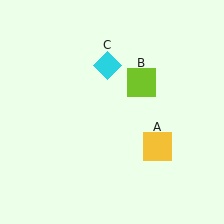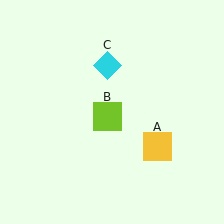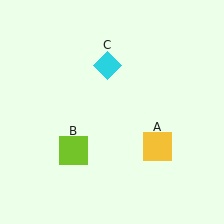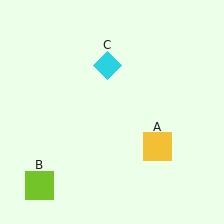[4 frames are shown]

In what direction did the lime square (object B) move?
The lime square (object B) moved down and to the left.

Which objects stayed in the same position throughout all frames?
Yellow square (object A) and cyan diamond (object C) remained stationary.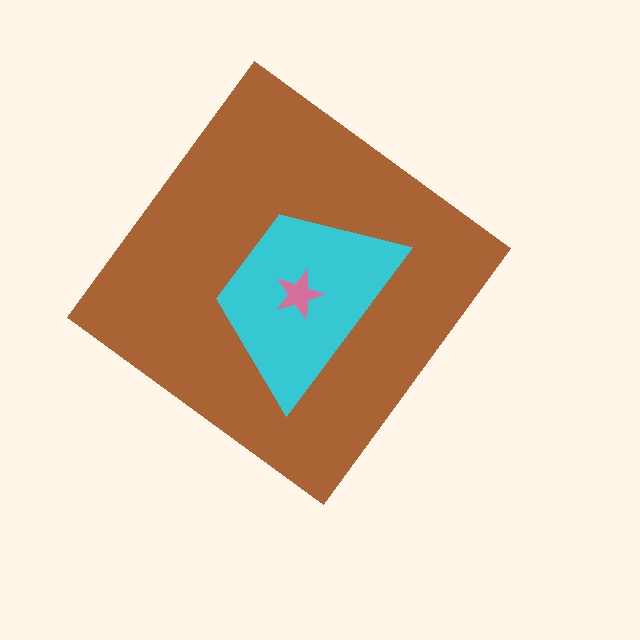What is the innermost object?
The pink star.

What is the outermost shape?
The brown diamond.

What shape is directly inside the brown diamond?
The cyan trapezoid.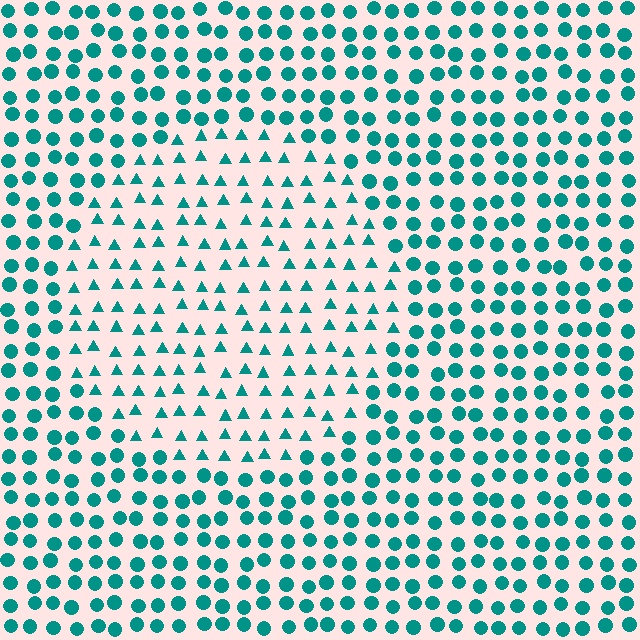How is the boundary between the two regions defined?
The boundary is defined by a change in element shape: triangles inside vs. circles outside. All elements share the same color and spacing.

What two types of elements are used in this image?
The image uses triangles inside the circle region and circles outside it.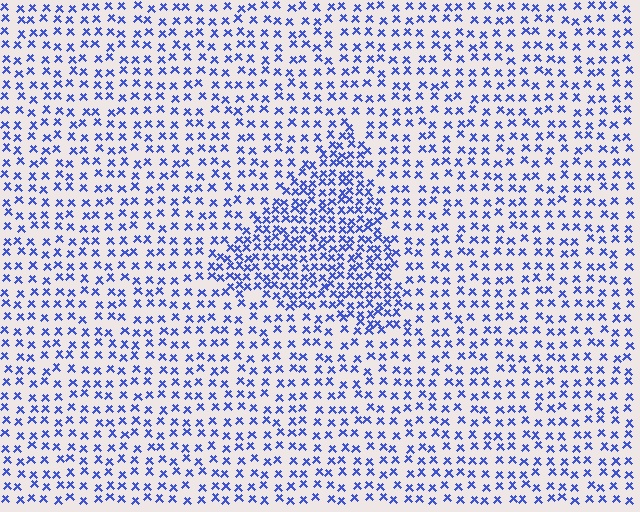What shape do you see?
I see a triangle.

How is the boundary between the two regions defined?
The boundary is defined by a change in element density (approximately 1.9x ratio). All elements are the same color, size, and shape.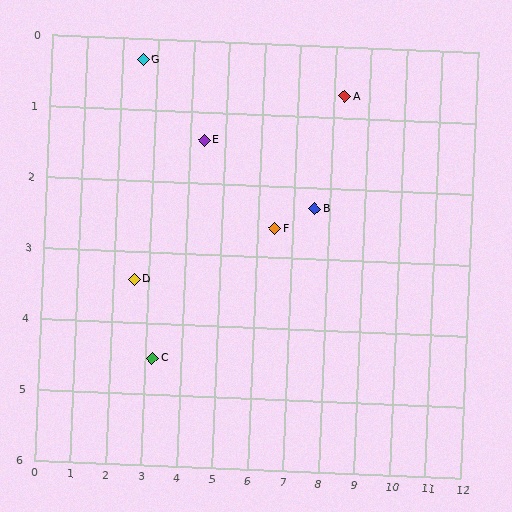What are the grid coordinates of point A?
Point A is at approximately (8.3, 0.7).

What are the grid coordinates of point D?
Point D is at approximately (2.6, 3.4).